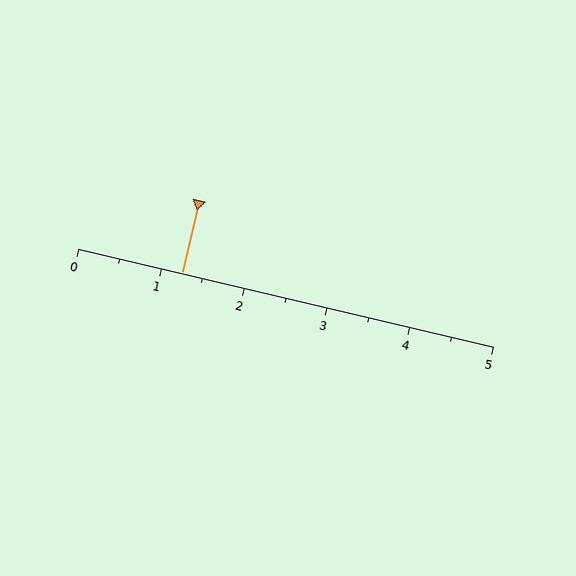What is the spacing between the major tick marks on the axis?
The major ticks are spaced 1 apart.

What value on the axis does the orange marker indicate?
The marker indicates approximately 1.2.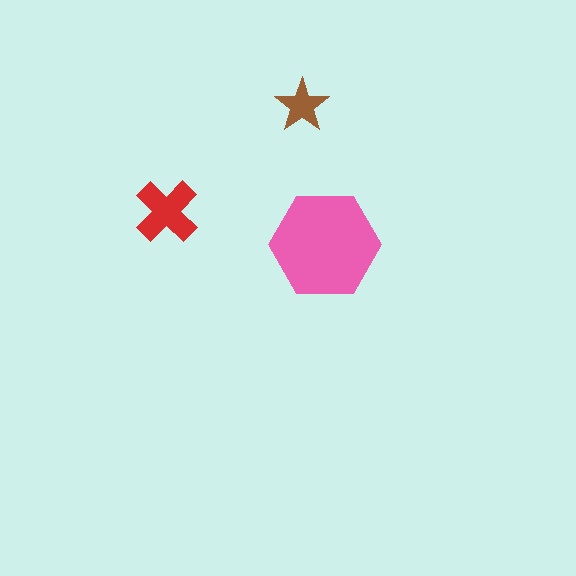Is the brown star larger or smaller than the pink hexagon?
Smaller.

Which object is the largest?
The pink hexagon.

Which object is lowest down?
The pink hexagon is bottommost.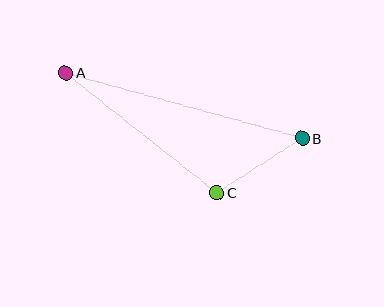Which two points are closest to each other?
Points B and C are closest to each other.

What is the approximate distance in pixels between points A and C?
The distance between A and C is approximately 193 pixels.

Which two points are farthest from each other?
Points A and B are farthest from each other.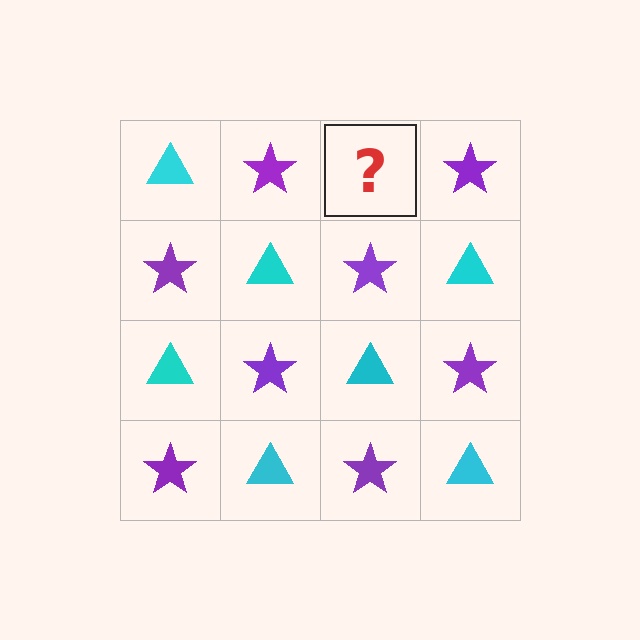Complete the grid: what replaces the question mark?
The question mark should be replaced with a cyan triangle.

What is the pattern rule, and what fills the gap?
The rule is that it alternates cyan triangle and purple star in a checkerboard pattern. The gap should be filled with a cyan triangle.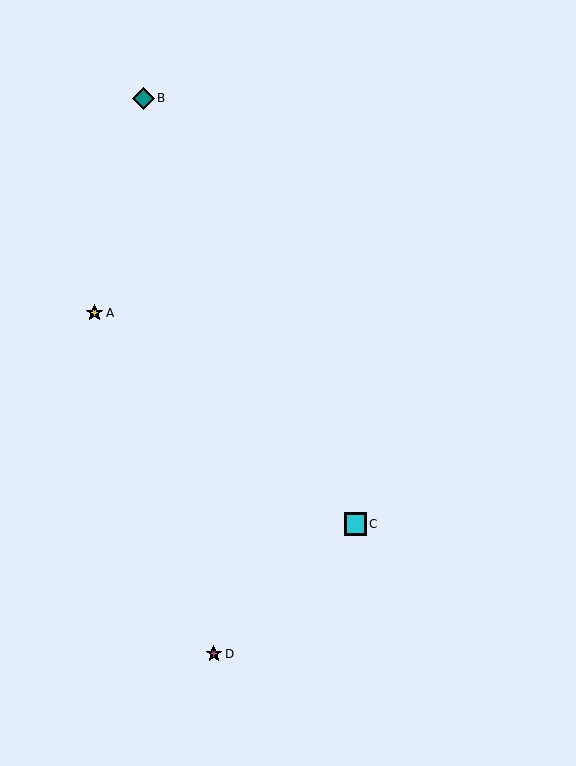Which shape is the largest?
The cyan square (labeled C) is the largest.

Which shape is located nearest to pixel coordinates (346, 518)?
The cyan square (labeled C) at (355, 524) is nearest to that location.